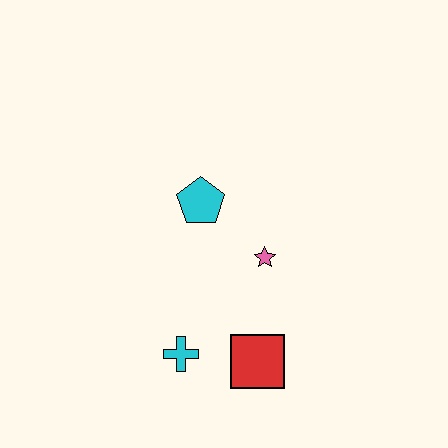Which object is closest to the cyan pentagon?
The pink star is closest to the cyan pentagon.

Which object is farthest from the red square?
The cyan pentagon is farthest from the red square.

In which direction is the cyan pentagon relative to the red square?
The cyan pentagon is above the red square.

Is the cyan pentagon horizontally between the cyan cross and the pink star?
Yes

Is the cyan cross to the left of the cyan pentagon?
Yes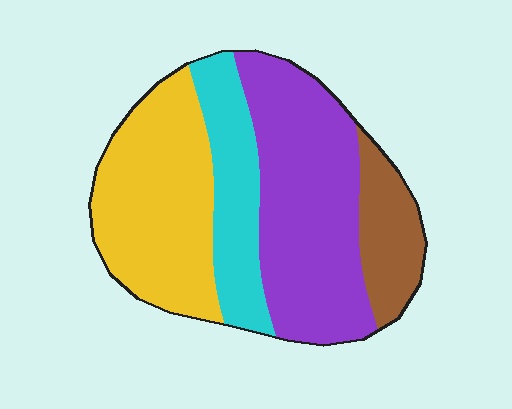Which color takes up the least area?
Brown, at roughly 10%.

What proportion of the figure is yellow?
Yellow covers roughly 30% of the figure.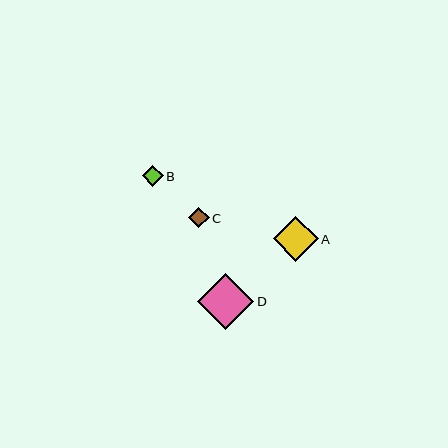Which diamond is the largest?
Diamond D is the largest with a size of approximately 56 pixels.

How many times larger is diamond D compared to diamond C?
Diamond D is approximately 2.8 times the size of diamond C.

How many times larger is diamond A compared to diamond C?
Diamond A is approximately 2.3 times the size of diamond C.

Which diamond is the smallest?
Diamond C is the smallest with a size of approximately 20 pixels.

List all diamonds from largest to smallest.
From largest to smallest: D, A, B, C.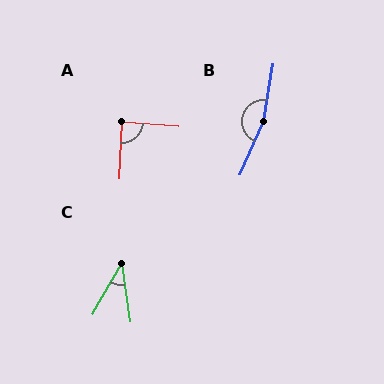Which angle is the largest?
B, at approximately 166 degrees.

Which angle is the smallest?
C, at approximately 37 degrees.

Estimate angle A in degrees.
Approximately 88 degrees.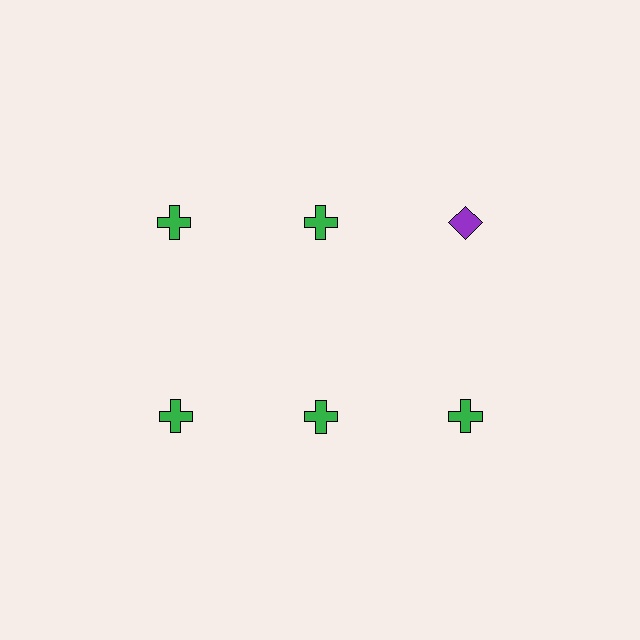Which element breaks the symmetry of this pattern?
The purple diamond in the top row, center column breaks the symmetry. All other shapes are green crosses.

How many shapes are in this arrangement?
There are 6 shapes arranged in a grid pattern.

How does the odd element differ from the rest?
It differs in both color (purple instead of green) and shape (diamond instead of cross).